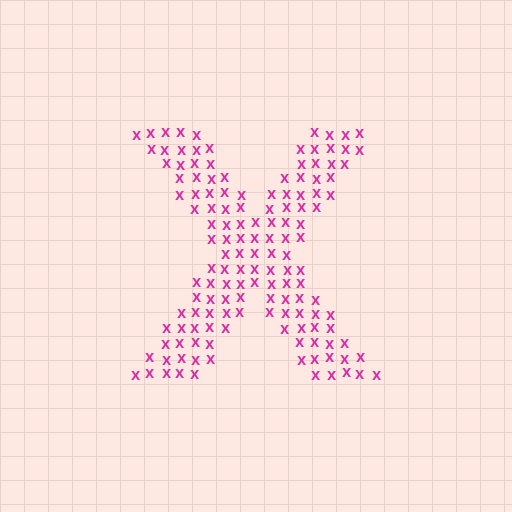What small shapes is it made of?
It is made of small letter X's.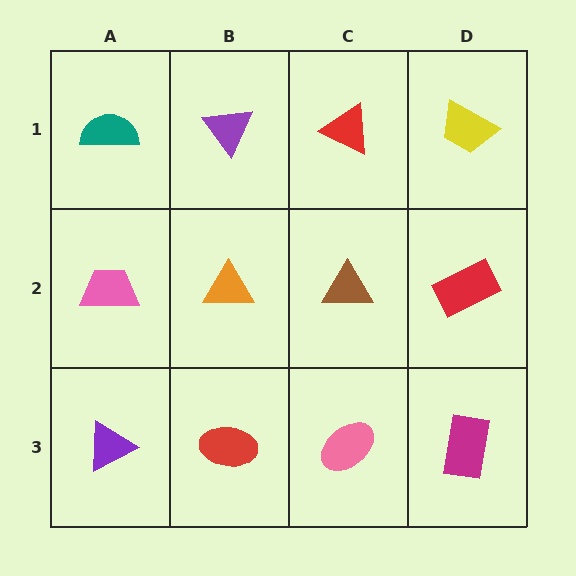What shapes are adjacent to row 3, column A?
A pink trapezoid (row 2, column A), a red ellipse (row 3, column B).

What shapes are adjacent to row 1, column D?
A red rectangle (row 2, column D), a red triangle (row 1, column C).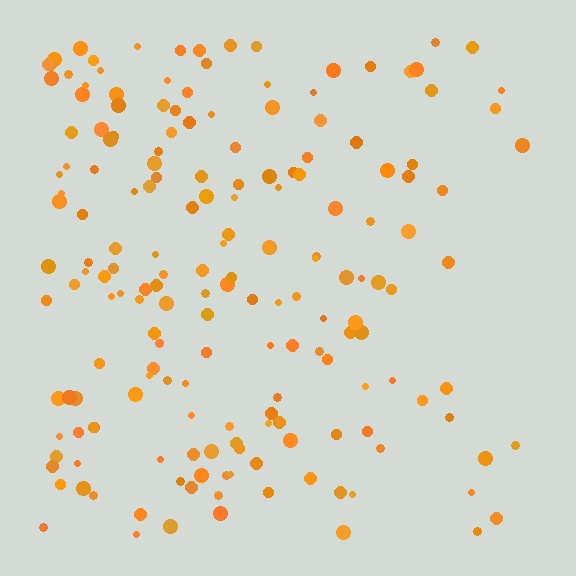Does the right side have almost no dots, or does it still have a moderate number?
Still a moderate number, just noticeably fewer than the left.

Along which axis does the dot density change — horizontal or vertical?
Horizontal.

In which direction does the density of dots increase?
From right to left, with the left side densest.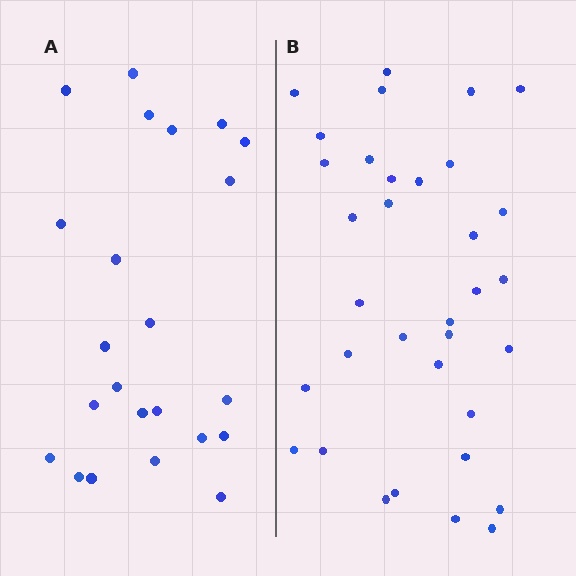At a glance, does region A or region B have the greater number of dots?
Region B (the right region) has more dots.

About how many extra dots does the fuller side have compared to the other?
Region B has roughly 12 or so more dots than region A.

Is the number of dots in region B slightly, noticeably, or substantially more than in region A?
Region B has substantially more. The ratio is roughly 1.5 to 1.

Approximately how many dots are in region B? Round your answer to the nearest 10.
About 30 dots. (The exact count is 34, which rounds to 30.)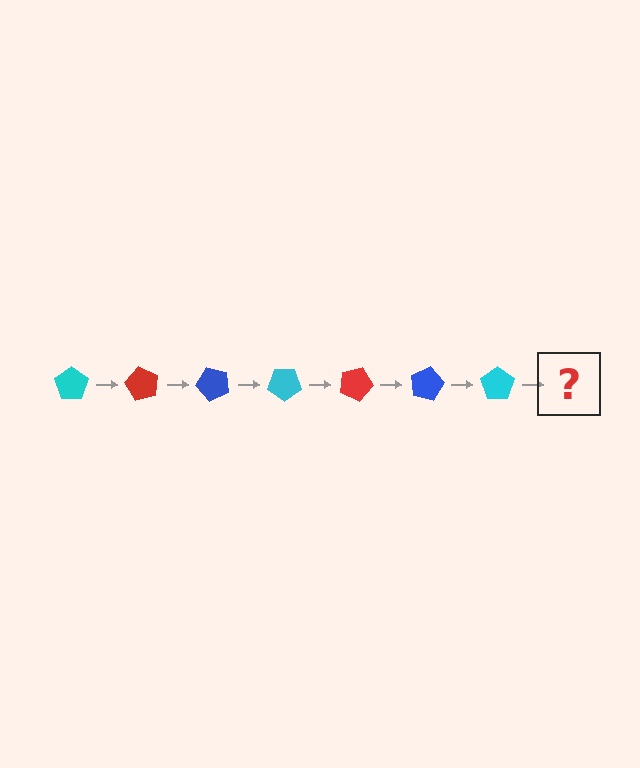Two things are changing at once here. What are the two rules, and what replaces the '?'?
The two rules are that it rotates 60 degrees each step and the color cycles through cyan, red, and blue. The '?' should be a red pentagon, rotated 420 degrees from the start.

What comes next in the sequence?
The next element should be a red pentagon, rotated 420 degrees from the start.